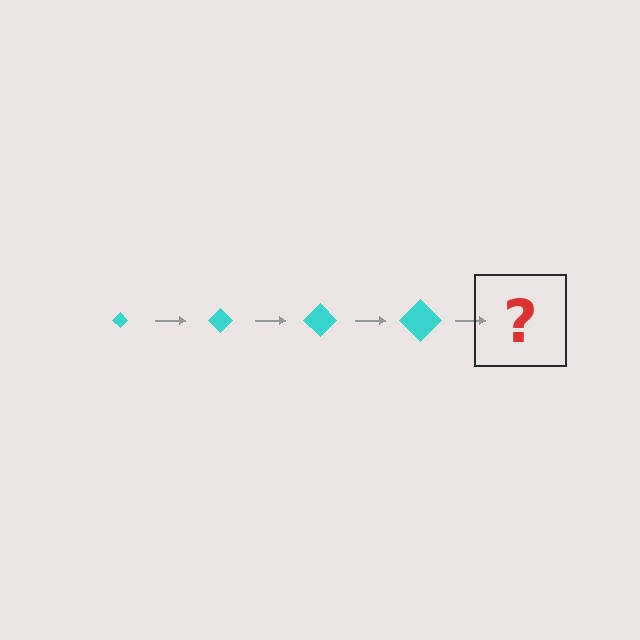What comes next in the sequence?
The next element should be a cyan diamond, larger than the previous one.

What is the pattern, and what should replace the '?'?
The pattern is that the diamond gets progressively larger each step. The '?' should be a cyan diamond, larger than the previous one.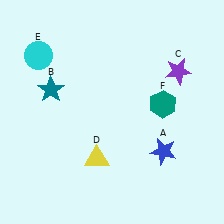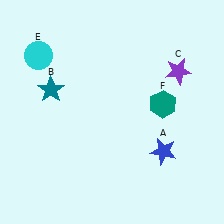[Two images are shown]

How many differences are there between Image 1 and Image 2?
There is 1 difference between the two images.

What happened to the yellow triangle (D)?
The yellow triangle (D) was removed in Image 2. It was in the bottom-left area of Image 1.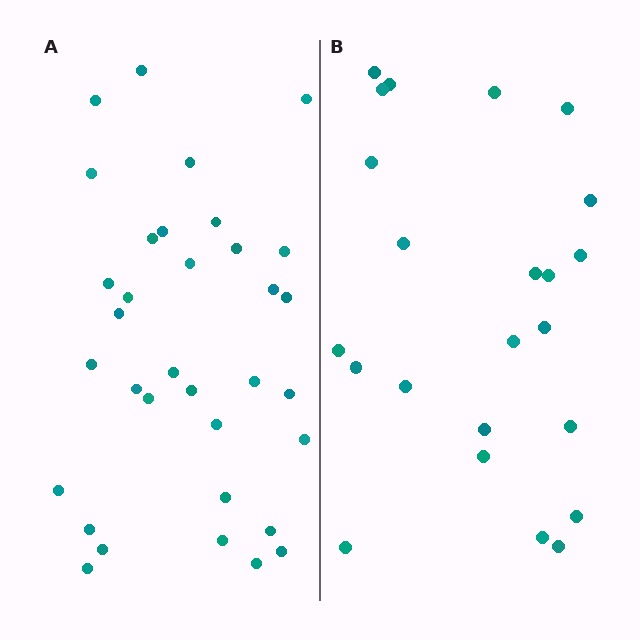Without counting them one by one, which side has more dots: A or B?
Region A (the left region) has more dots.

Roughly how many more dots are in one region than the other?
Region A has roughly 12 or so more dots than region B.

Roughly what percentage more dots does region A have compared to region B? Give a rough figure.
About 50% more.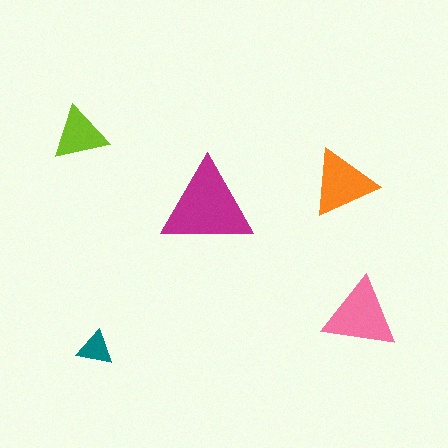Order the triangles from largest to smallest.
the magenta one, the pink one, the orange one, the lime one, the teal one.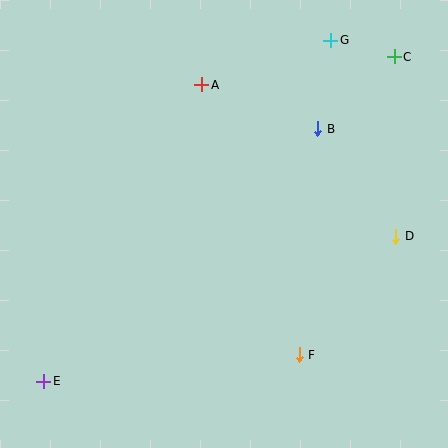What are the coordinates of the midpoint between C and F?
The midpoint between C and F is at (347, 206).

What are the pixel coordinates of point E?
Point E is at (44, 381).